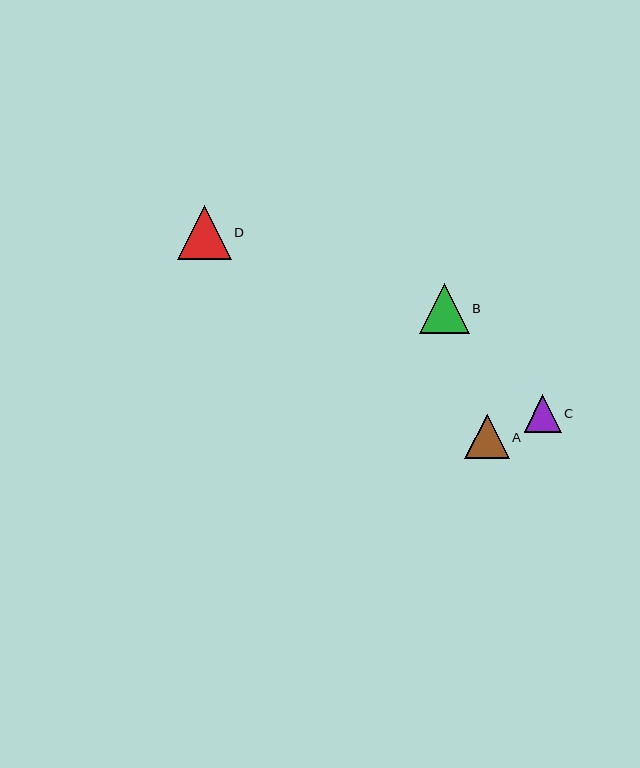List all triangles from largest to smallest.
From largest to smallest: D, B, A, C.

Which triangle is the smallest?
Triangle C is the smallest with a size of approximately 37 pixels.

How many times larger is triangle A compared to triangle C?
Triangle A is approximately 1.2 times the size of triangle C.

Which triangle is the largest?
Triangle D is the largest with a size of approximately 53 pixels.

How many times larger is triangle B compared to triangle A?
Triangle B is approximately 1.1 times the size of triangle A.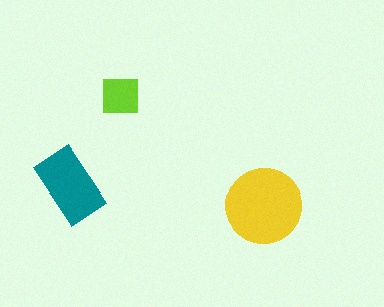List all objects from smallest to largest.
The lime square, the teal rectangle, the yellow circle.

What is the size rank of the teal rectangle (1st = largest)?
2nd.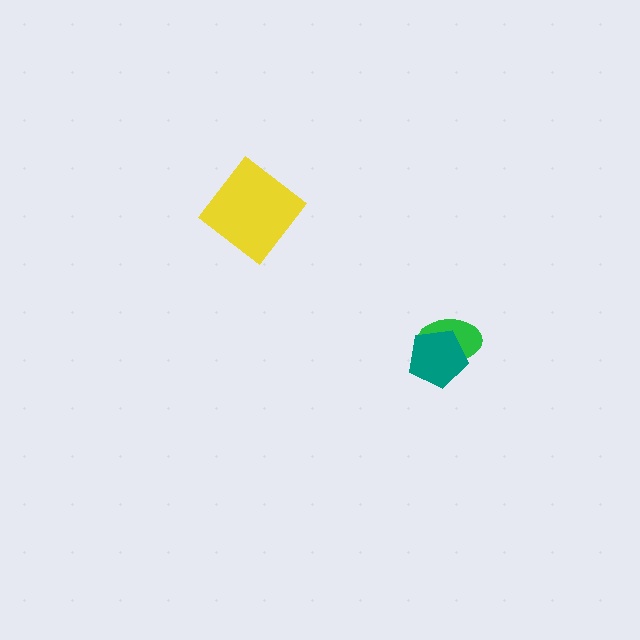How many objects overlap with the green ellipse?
1 object overlaps with the green ellipse.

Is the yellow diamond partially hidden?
No, no other shape covers it.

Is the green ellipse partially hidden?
Yes, it is partially covered by another shape.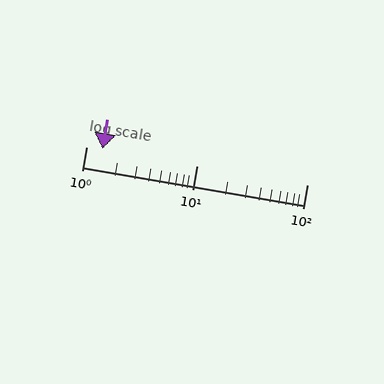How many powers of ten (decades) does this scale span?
The scale spans 2 decades, from 1 to 100.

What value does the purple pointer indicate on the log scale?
The pointer indicates approximately 1.4.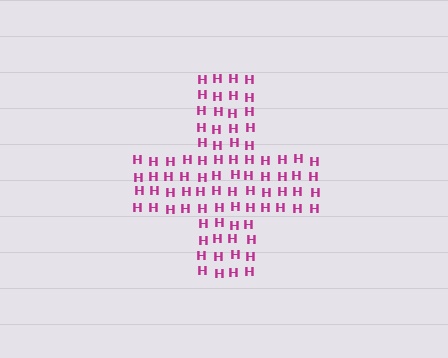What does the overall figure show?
The overall figure shows a cross.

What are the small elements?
The small elements are letter H's.